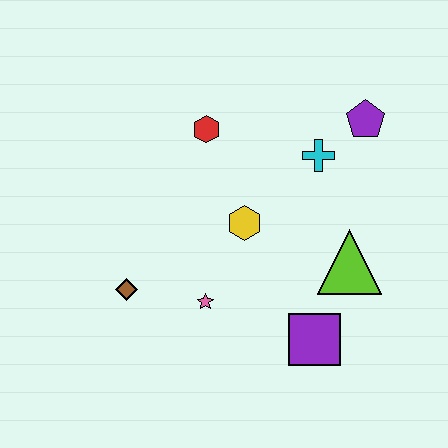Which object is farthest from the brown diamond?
The purple pentagon is farthest from the brown diamond.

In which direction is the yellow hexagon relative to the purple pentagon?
The yellow hexagon is to the left of the purple pentagon.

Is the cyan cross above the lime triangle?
Yes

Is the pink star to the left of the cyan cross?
Yes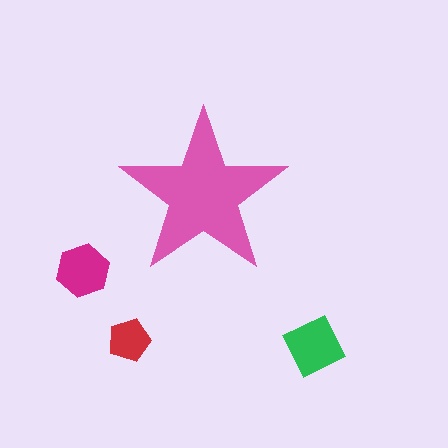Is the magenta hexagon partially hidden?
No, the magenta hexagon is fully visible.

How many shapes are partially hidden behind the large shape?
0 shapes are partially hidden.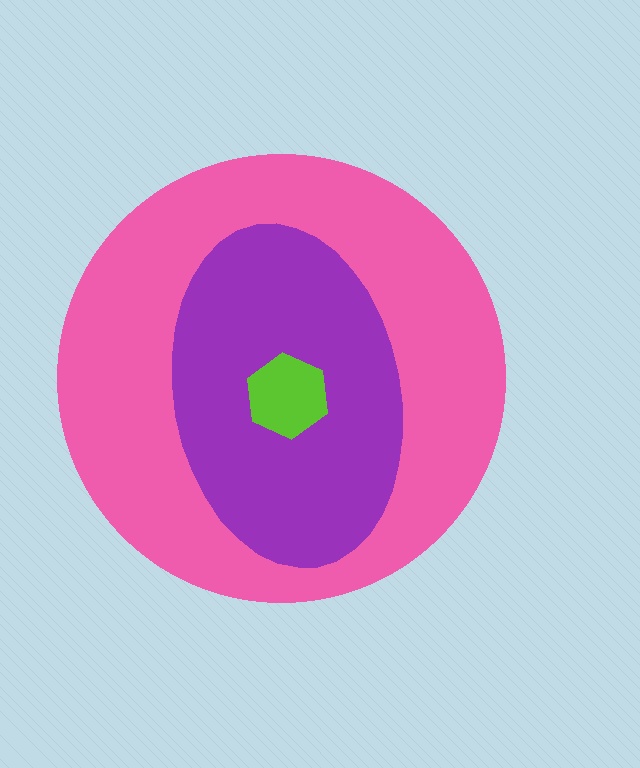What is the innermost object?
The lime hexagon.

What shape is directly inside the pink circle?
The purple ellipse.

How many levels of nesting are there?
3.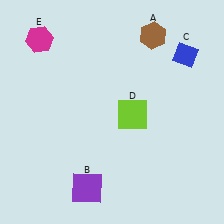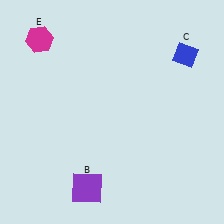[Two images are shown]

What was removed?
The lime square (D), the brown hexagon (A) were removed in Image 2.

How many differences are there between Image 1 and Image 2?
There are 2 differences between the two images.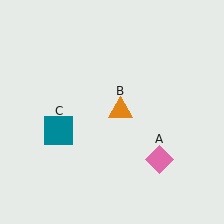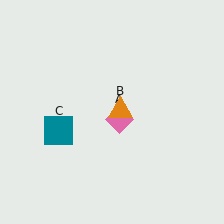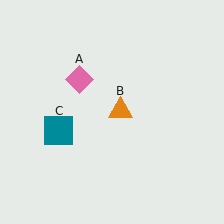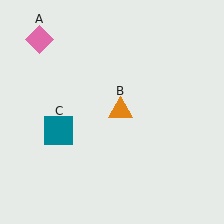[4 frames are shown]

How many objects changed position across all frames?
1 object changed position: pink diamond (object A).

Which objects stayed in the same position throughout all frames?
Orange triangle (object B) and teal square (object C) remained stationary.